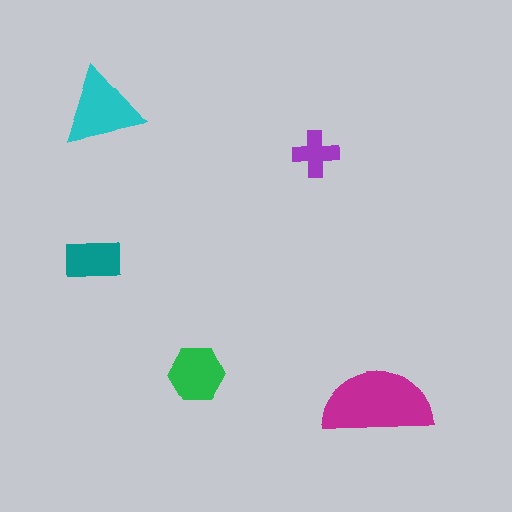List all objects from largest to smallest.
The magenta semicircle, the cyan triangle, the green hexagon, the teal rectangle, the purple cross.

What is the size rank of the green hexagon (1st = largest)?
3rd.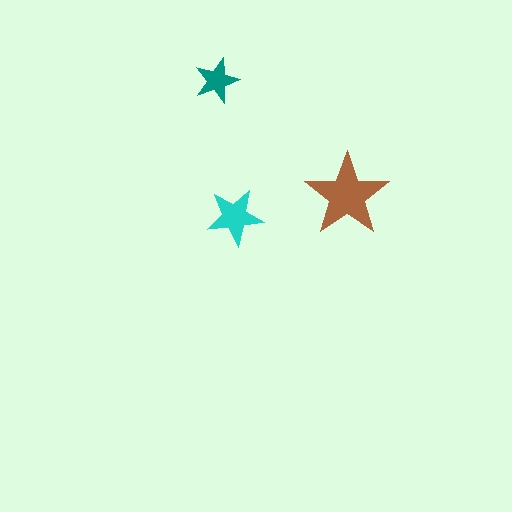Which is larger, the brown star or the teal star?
The brown one.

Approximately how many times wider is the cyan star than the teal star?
About 1.5 times wider.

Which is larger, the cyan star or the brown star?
The brown one.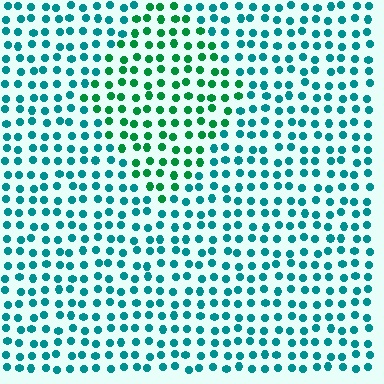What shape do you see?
I see a diamond.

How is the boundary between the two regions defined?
The boundary is defined purely by a slight shift in hue (about 36 degrees). Spacing, size, and orientation are identical on both sides.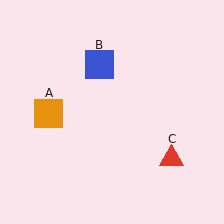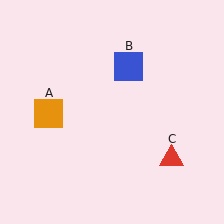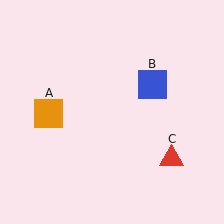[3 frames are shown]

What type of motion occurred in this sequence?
The blue square (object B) rotated clockwise around the center of the scene.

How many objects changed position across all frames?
1 object changed position: blue square (object B).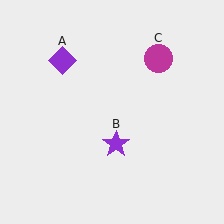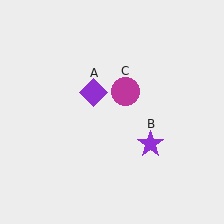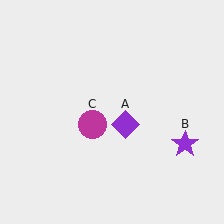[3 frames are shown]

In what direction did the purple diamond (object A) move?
The purple diamond (object A) moved down and to the right.